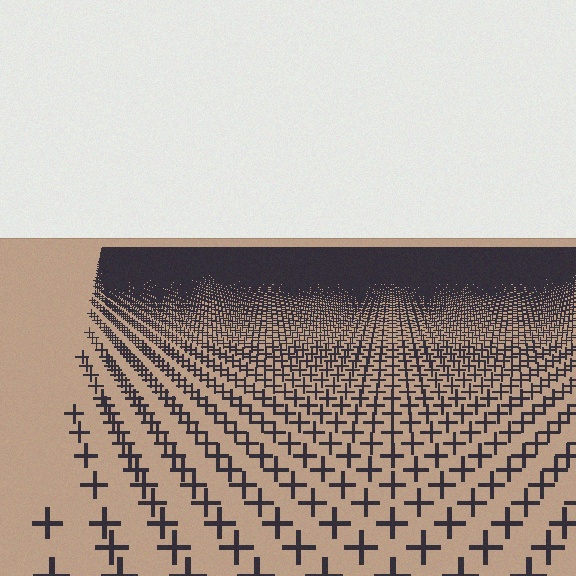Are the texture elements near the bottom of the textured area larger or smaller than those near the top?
Larger. Near the bottom, elements are closer to the viewer and appear at a bigger on-screen size.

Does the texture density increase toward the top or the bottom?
Density increases toward the top.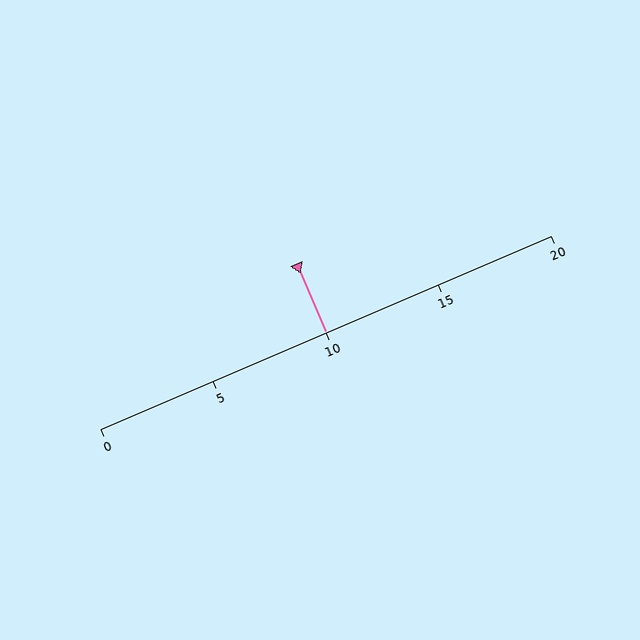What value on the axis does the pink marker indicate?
The marker indicates approximately 10.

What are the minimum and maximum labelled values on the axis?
The axis runs from 0 to 20.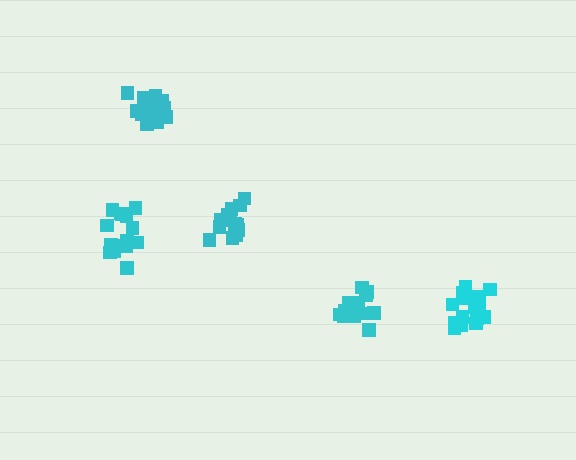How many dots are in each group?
Group 1: 16 dots, Group 2: 14 dots, Group 3: 16 dots, Group 4: 14 dots, Group 5: 18 dots (78 total).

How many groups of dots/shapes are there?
There are 5 groups.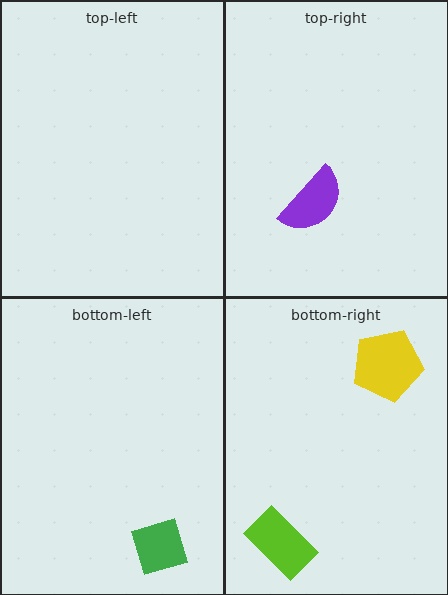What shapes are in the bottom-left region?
The green diamond.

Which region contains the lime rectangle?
The bottom-right region.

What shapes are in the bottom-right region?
The yellow pentagon, the lime rectangle.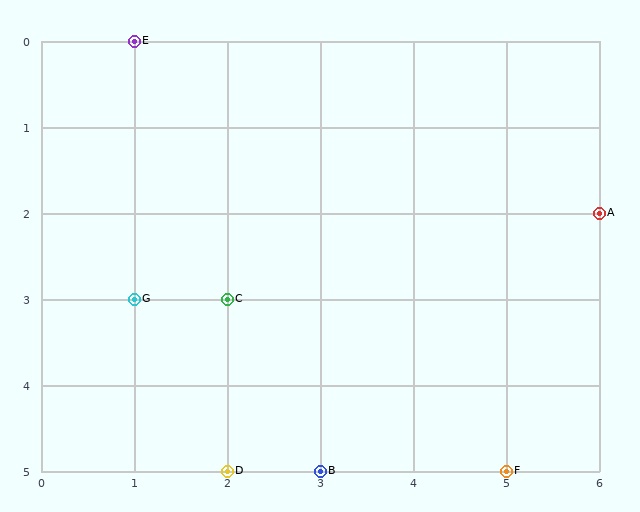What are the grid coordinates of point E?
Point E is at grid coordinates (1, 0).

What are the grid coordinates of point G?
Point G is at grid coordinates (1, 3).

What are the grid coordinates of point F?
Point F is at grid coordinates (5, 5).